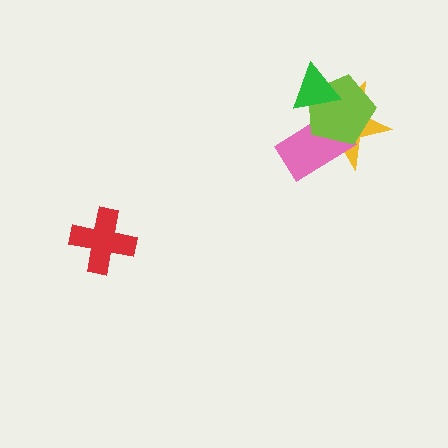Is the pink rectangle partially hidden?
Yes, it is partially covered by another shape.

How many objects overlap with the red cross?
0 objects overlap with the red cross.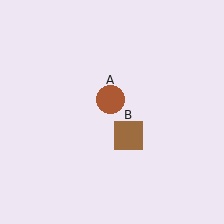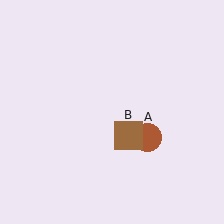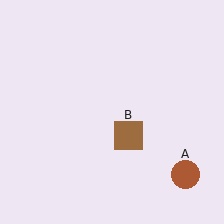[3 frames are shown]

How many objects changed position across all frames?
1 object changed position: brown circle (object A).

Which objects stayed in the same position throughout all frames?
Brown square (object B) remained stationary.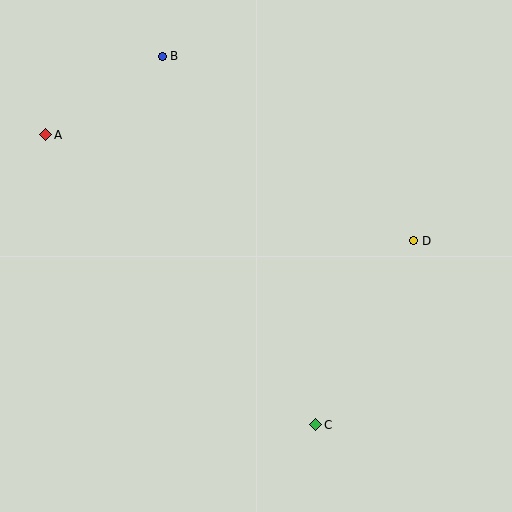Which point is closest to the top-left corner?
Point A is closest to the top-left corner.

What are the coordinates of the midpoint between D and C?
The midpoint between D and C is at (365, 333).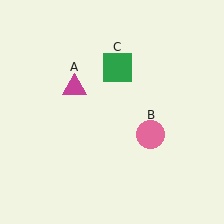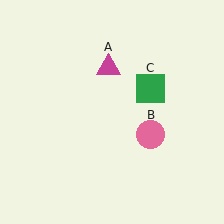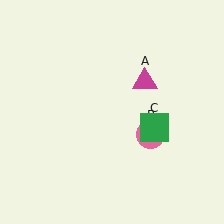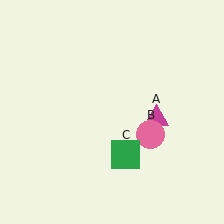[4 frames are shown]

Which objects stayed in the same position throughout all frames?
Pink circle (object B) remained stationary.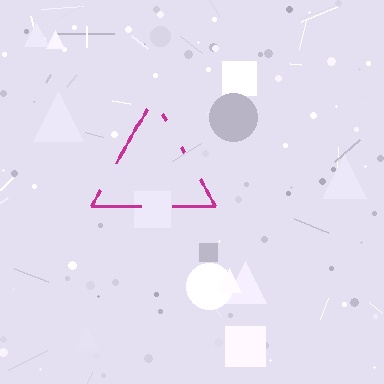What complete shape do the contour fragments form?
The contour fragments form a triangle.